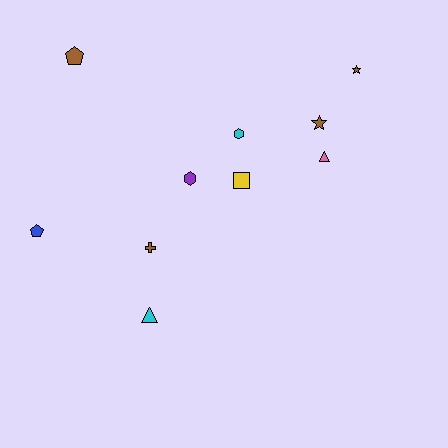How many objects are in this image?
There are 10 objects.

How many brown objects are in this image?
There are 4 brown objects.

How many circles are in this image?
There are no circles.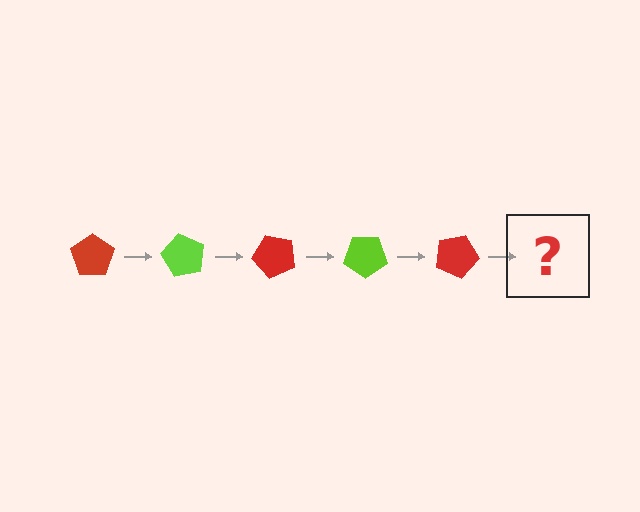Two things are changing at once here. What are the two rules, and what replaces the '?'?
The two rules are that it rotates 60 degrees each step and the color cycles through red and lime. The '?' should be a lime pentagon, rotated 300 degrees from the start.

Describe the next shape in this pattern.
It should be a lime pentagon, rotated 300 degrees from the start.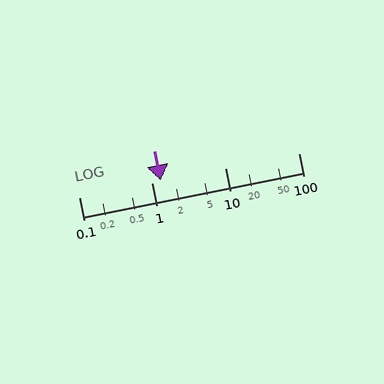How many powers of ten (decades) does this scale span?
The scale spans 3 decades, from 0.1 to 100.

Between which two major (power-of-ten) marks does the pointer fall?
The pointer is between 1 and 10.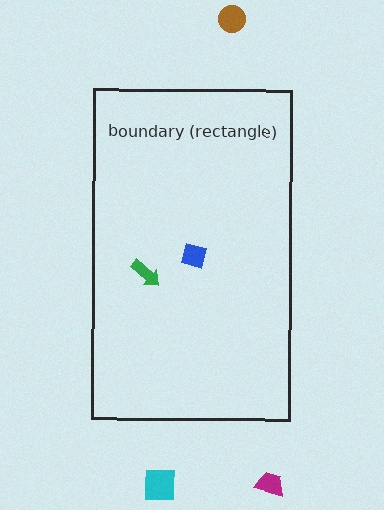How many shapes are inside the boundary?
2 inside, 3 outside.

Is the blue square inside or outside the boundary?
Inside.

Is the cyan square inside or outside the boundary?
Outside.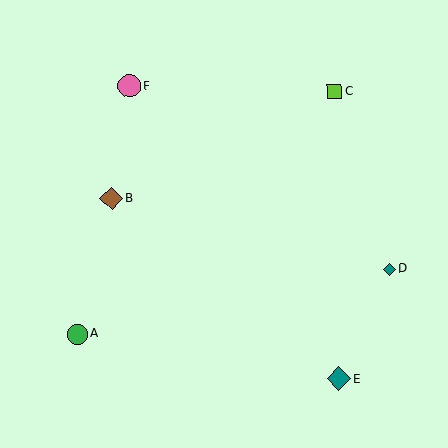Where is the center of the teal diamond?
The center of the teal diamond is at (389, 269).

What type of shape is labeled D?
Shape D is a teal diamond.